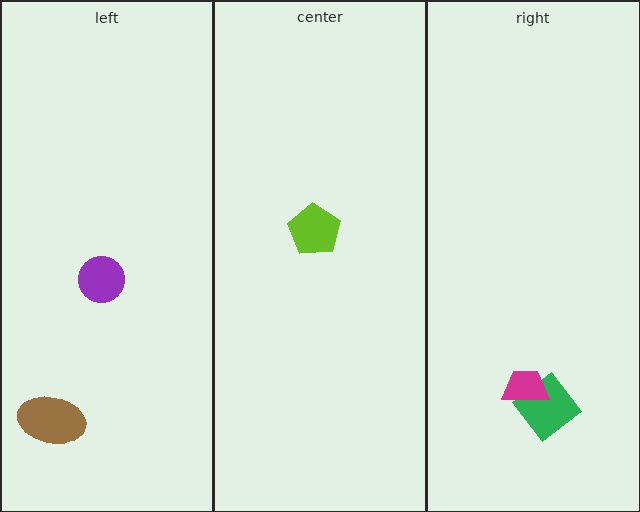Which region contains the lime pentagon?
The center region.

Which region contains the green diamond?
The right region.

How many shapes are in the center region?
1.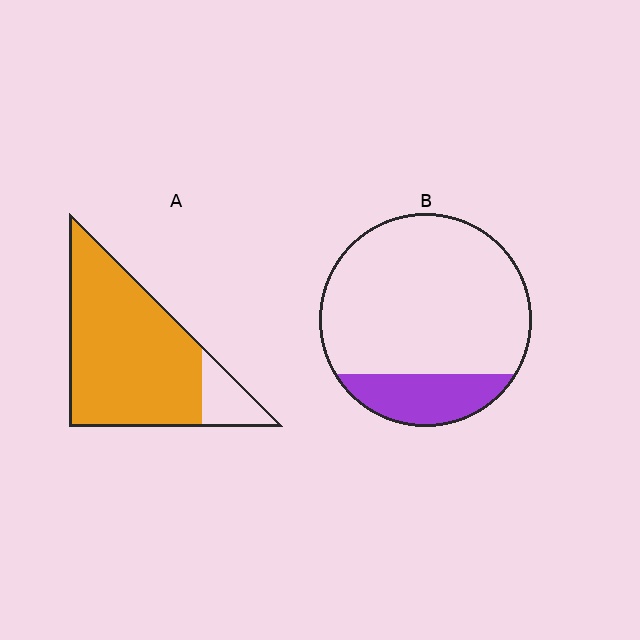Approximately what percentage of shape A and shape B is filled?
A is approximately 85% and B is approximately 20%.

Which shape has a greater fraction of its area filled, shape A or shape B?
Shape A.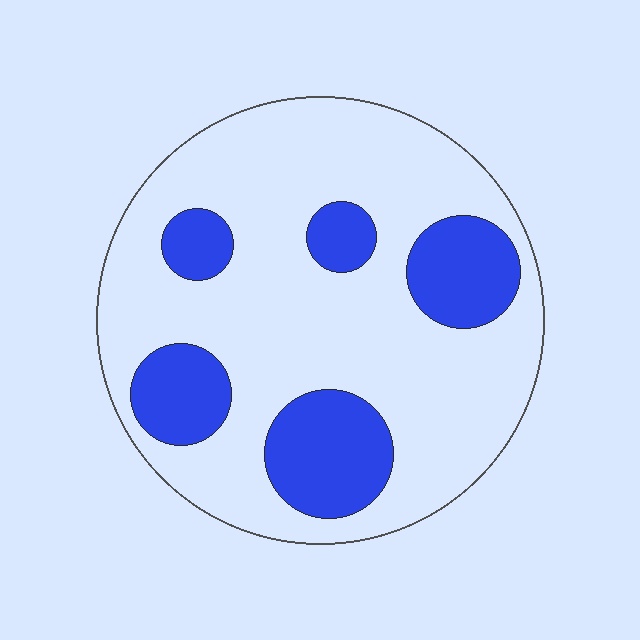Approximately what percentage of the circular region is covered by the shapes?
Approximately 25%.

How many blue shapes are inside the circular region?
5.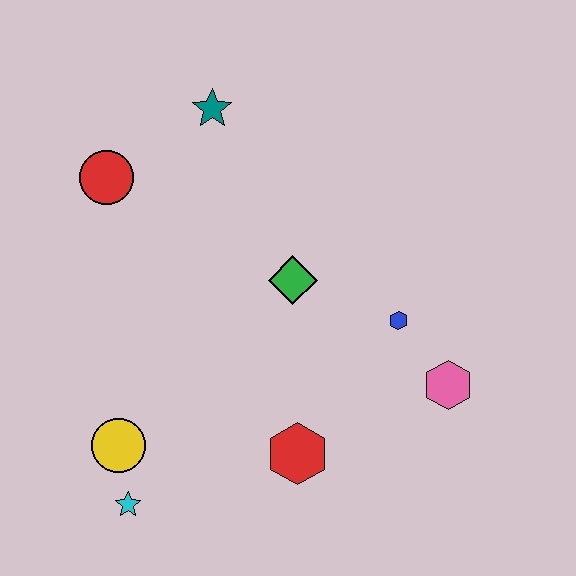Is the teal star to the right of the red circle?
Yes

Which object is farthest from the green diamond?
The cyan star is farthest from the green diamond.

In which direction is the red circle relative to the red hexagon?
The red circle is above the red hexagon.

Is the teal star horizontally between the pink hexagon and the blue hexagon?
No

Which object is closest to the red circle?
The teal star is closest to the red circle.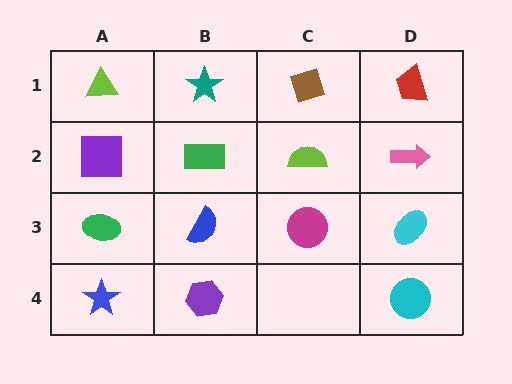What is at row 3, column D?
A cyan ellipse.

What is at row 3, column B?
A blue semicircle.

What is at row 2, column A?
A purple square.